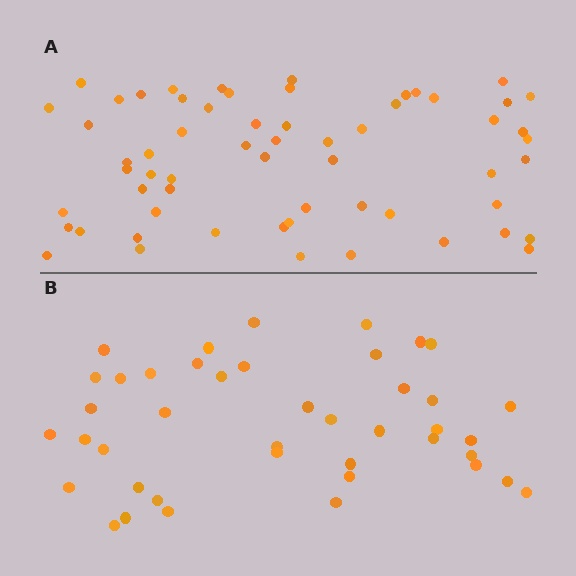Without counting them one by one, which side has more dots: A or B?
Region A (the top region) has more dots.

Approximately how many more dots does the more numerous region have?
Region A has approximately 20 more dots than region B.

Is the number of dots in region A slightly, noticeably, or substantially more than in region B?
Region A has noticeably more, but not dramatically so. The ratio is roughly 1.4 to 1.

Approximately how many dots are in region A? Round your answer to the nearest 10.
About 60 dots.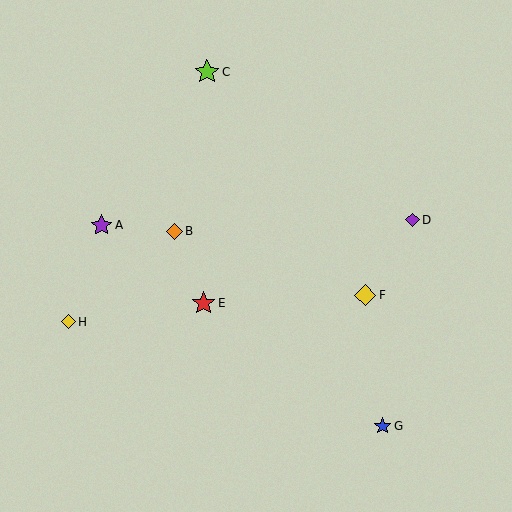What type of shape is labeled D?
Shape D is a purple diamond.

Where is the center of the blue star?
The center of the blue star is at (383, 426).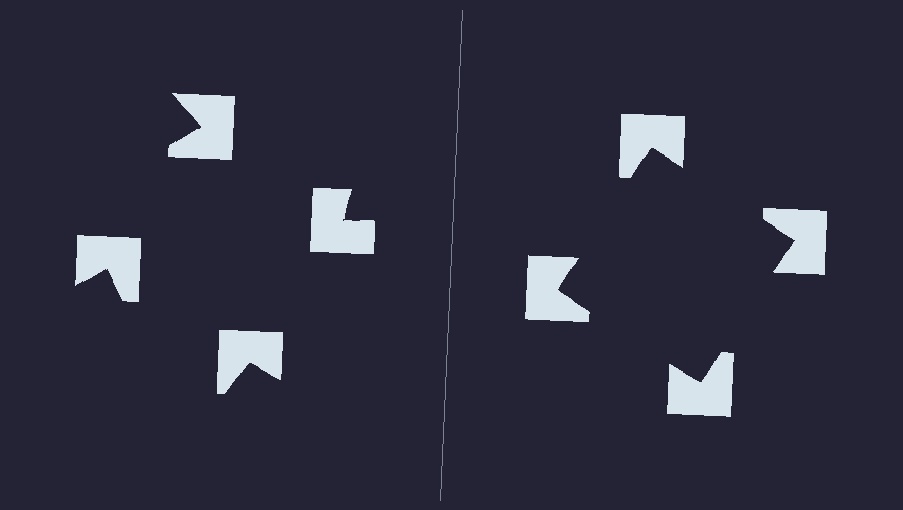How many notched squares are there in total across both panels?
8 — 4 on each side.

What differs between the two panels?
The notched squares are positioned identically on both sides; only the wedge orientations differ. On the right they align to a square; on the left they are misaligned.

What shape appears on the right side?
An illusory square.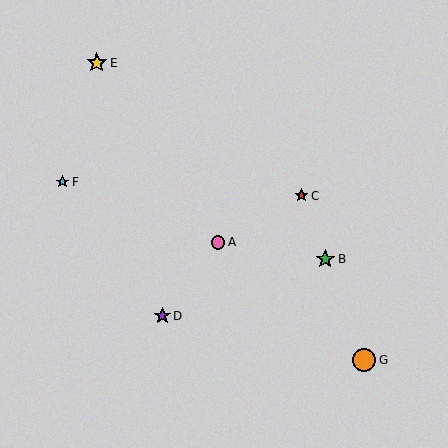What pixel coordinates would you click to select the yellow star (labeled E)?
Click at (97, 63) to select the yellow star E.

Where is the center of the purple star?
The center of the purple star is at (162, 316).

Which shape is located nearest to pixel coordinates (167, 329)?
The purple star (labeled D) at (162, 316) is nearest to that location.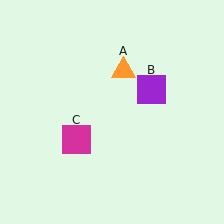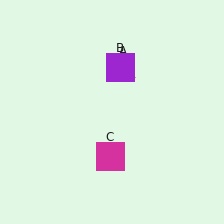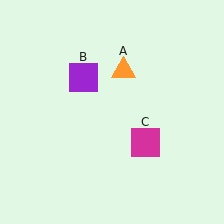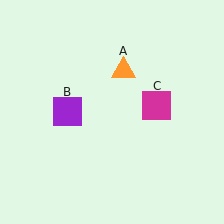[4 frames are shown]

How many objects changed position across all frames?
2 objects changed position: purple square (object B), magenta square (object C).